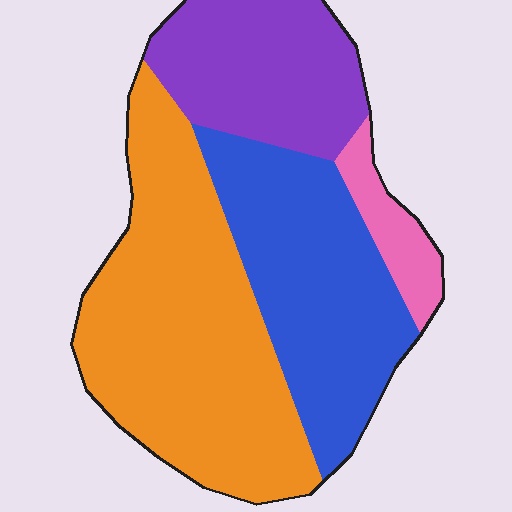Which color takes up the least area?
Pink, at roughly 5%.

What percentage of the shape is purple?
Purple covers 21% of the shape.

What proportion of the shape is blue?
Blue covers around 30% of the shape.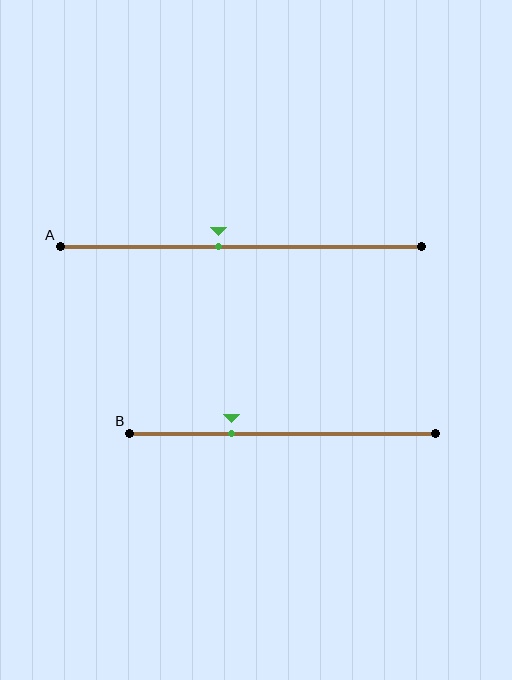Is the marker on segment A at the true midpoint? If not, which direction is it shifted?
No, the marker on segment A is shifted to the left by about 6% of the segment length.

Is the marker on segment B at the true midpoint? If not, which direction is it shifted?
No, the marker on segment B is shifted to the left by about 17% of the segment length.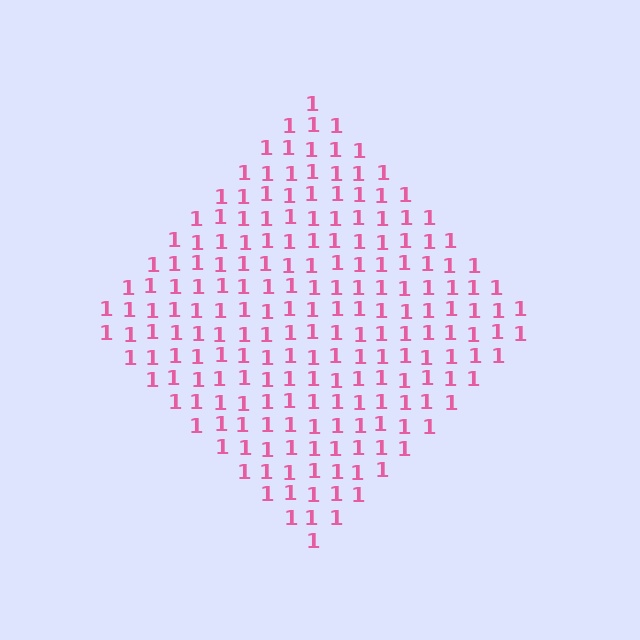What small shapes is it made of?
It is made of small digit 1's.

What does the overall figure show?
The overall figure shows a diamond.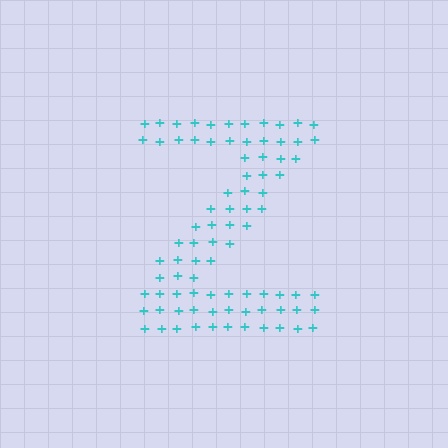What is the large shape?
The large shape is the letter Z.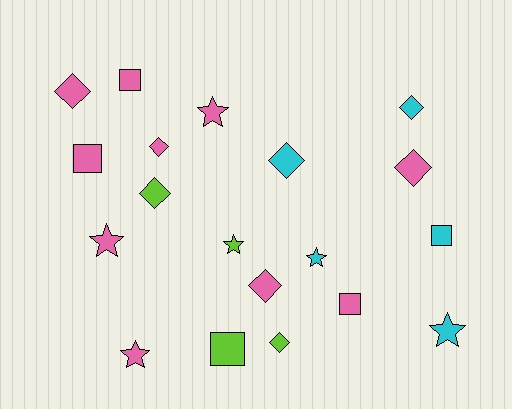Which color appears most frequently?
Pink, with 10 objects.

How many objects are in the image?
There are 19 objects.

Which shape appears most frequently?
Diamond, with 8 objects.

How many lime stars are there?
There is 1 lime star.